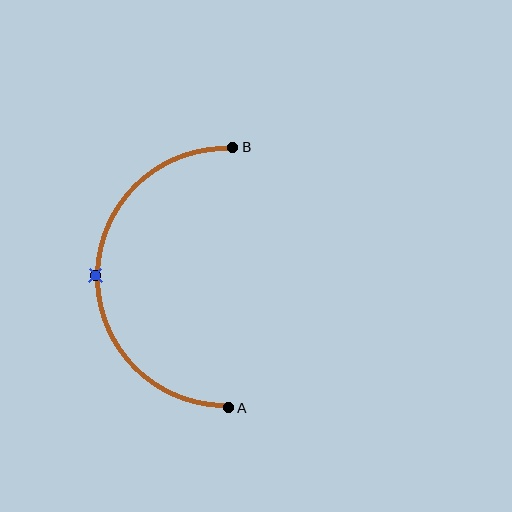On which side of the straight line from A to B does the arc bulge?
The arc bulges to the left of the straight line connecting A and B.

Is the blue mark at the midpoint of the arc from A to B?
Yes. The blue mark lies on the arc at equal arc-length from both A and B — it is the arc midpoint.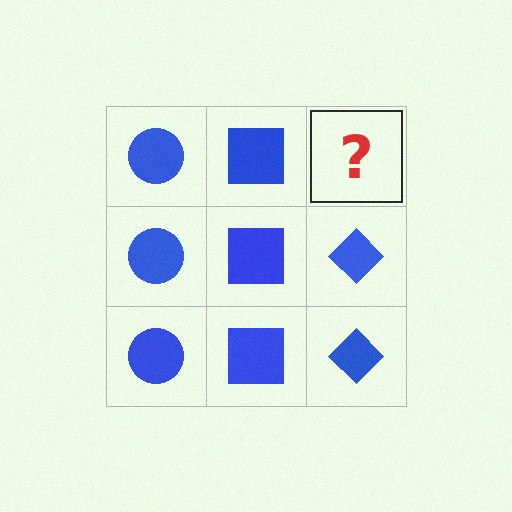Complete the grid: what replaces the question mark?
The question mark should be replaced with a blue diamond.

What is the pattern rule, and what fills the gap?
The rule is that each column has a consistent shape. The gap should be filled with a blue diamond.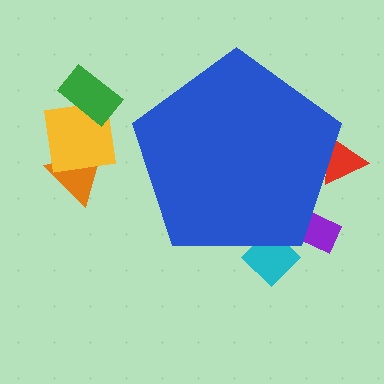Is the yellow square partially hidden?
No, the yellow square is fully visible.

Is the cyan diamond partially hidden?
Yes, the cyan diamond is partially hidden behind the blue pentagon.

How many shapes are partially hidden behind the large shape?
3 shapes are partially hidden.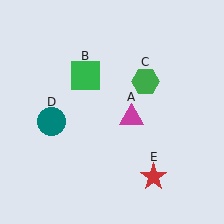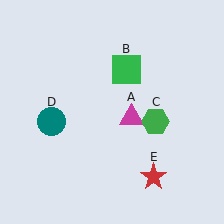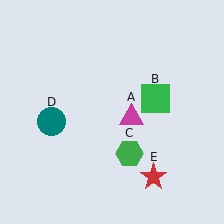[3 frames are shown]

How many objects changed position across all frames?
2 objects changed position: green square (object B), green hexagon (object C).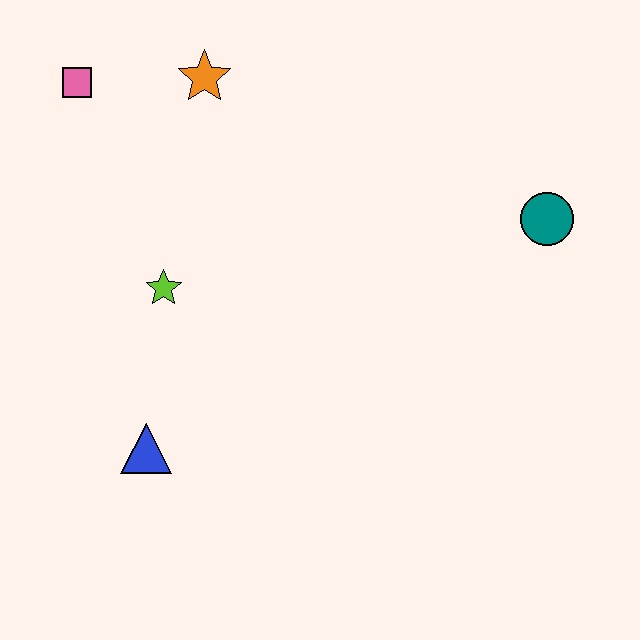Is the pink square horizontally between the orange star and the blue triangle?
No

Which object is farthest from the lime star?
The teal circle is farthest from the lime star.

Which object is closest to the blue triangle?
The lime star is closest to the blue triangle.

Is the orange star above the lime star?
Yes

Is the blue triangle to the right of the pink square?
Yes